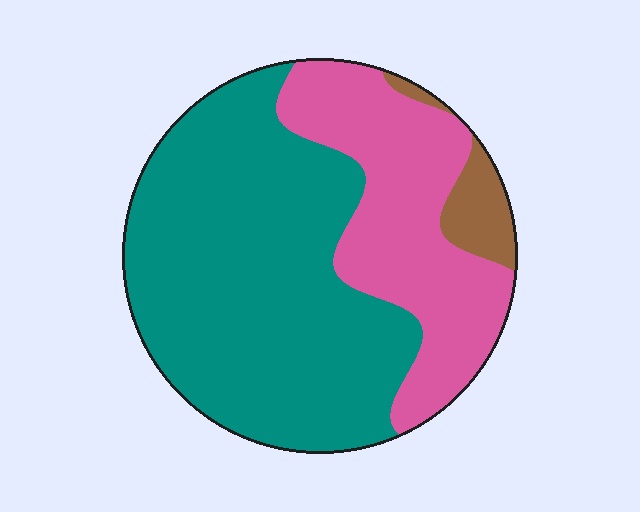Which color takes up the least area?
Brown, at roughly 5%.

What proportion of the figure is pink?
Pink takes up about one third (1/3) of the figure.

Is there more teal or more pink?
Teal.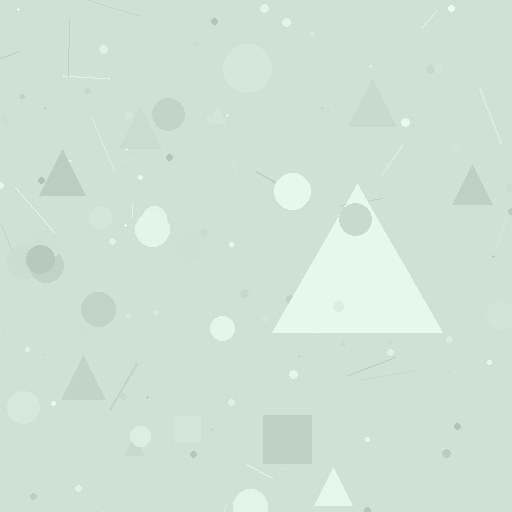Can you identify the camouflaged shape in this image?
The camouflaged shape is a triangle.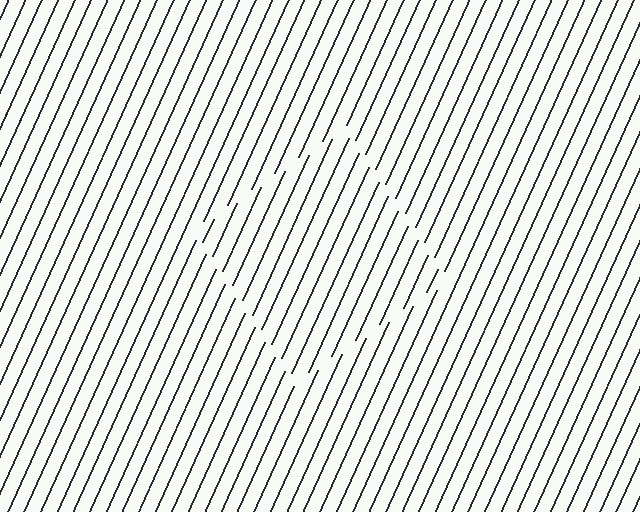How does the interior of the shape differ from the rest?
The interior of the shape contains the same grating, shifted by half a period — the contour is defined by the phase discontinuity where line-ends from the inner and outer gratings abut.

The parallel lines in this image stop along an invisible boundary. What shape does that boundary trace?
An illusory square. The interior of the shape contains the same grating, shifted by half a period — the contour is defined by the phase discontinuity where line-ends from the inner and outer gratings abut.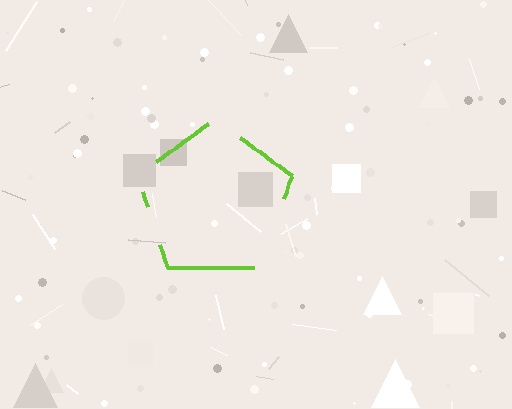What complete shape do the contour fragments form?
The contour fragments form a pentagon.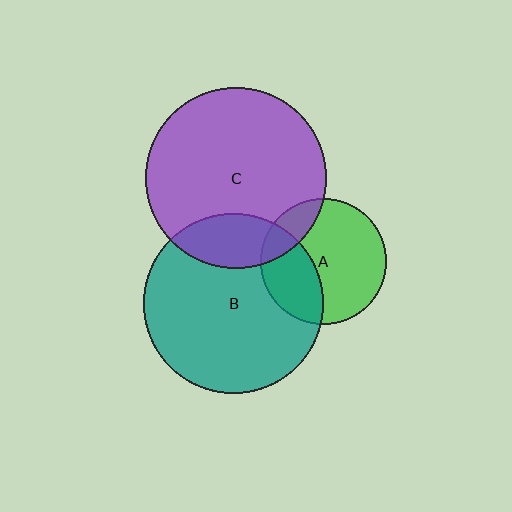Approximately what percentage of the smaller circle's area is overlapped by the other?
Approximately 20%.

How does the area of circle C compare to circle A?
Approximately 2.1 times.